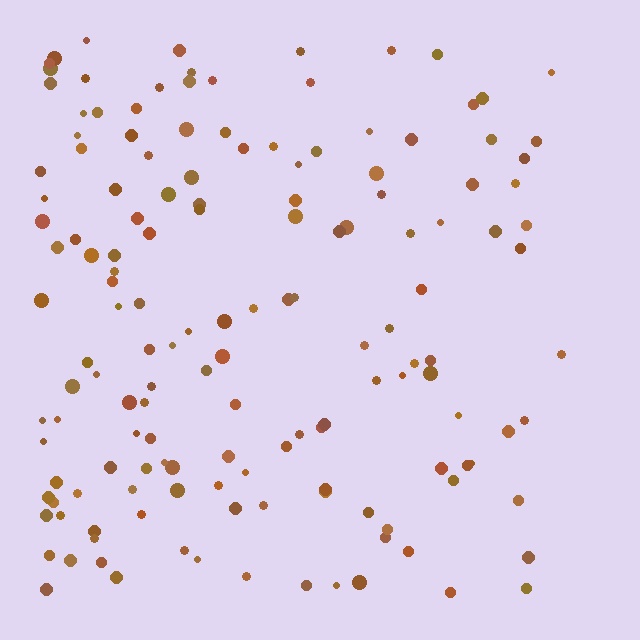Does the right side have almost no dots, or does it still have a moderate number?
Still a moderate number, just noticeably fewer than the left.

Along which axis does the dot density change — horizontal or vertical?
Horizontal.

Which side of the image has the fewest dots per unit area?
The right.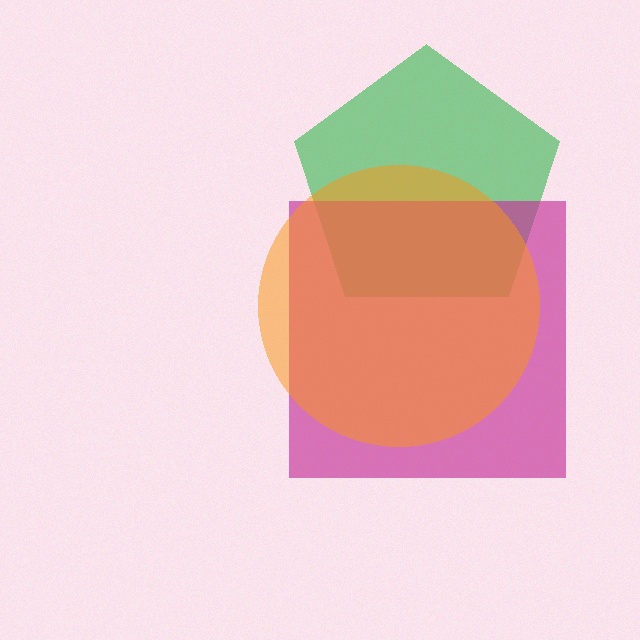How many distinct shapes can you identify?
There are 3 distinct shapes: a green pentagon, a magenta square, an orange circle.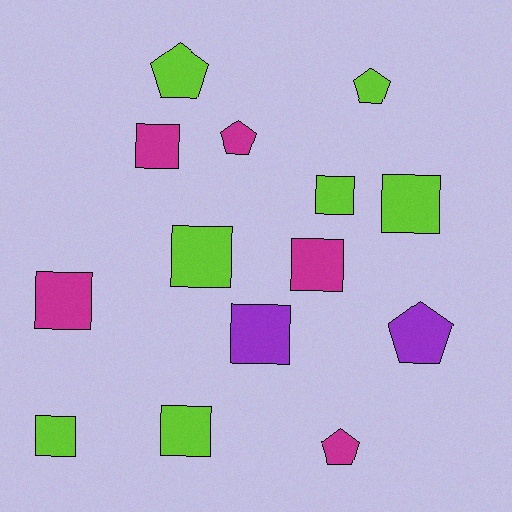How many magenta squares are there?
There are 3 magenta squares.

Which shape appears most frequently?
Square, with 9 objects.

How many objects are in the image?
There are 14 objects.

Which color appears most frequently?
Lime, with 7 objects.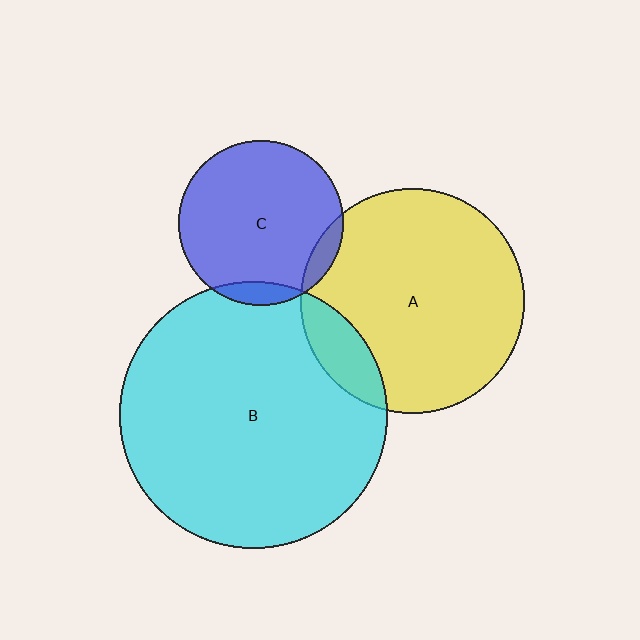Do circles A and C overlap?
Yes.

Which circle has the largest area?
Circle B (cyan).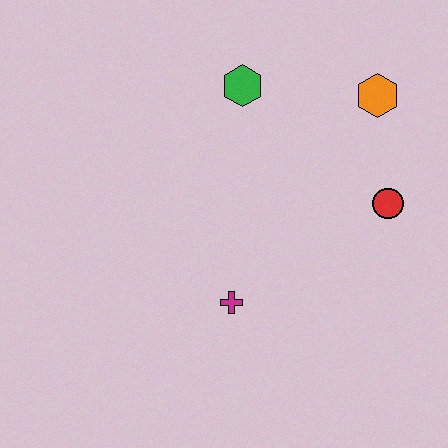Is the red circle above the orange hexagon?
No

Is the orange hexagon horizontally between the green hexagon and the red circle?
Yes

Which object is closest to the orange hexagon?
The red circle is closest to the orange hexagon.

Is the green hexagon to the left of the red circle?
Yes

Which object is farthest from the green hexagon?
The magenta cross is farthest from the green hexagon.